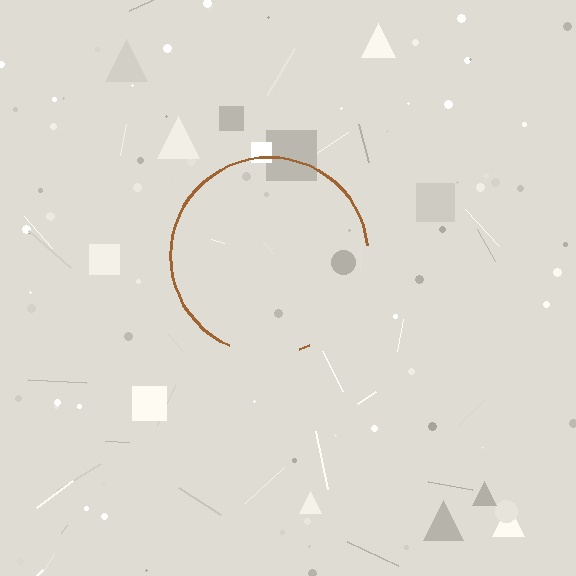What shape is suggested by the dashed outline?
The dashed outline suggests a circle.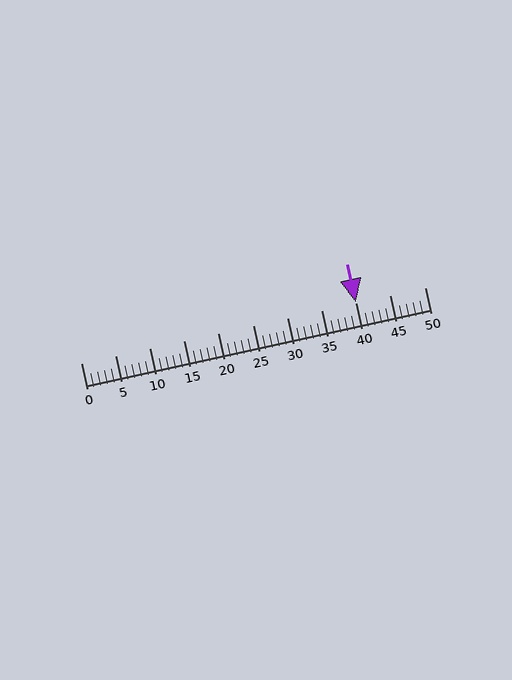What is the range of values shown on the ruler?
The ruler shows values from 0 to 50.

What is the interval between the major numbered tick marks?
The major tick marks are spaced 5 units apart.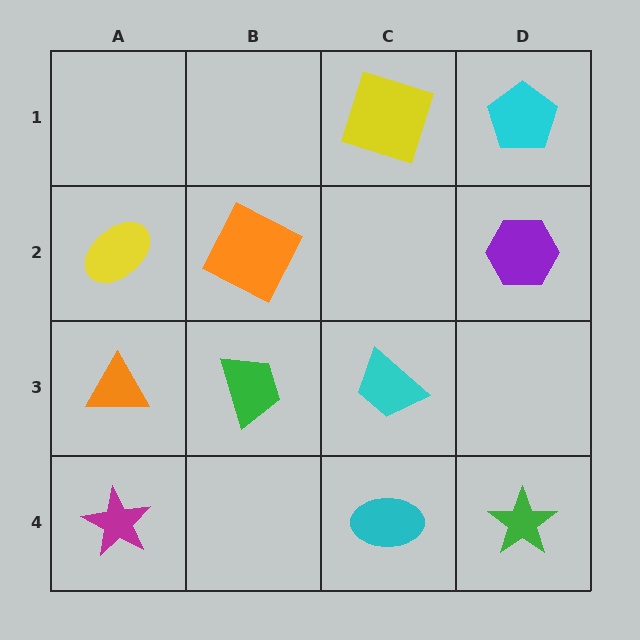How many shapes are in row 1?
2 shapes.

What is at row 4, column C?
A cyan ellipse.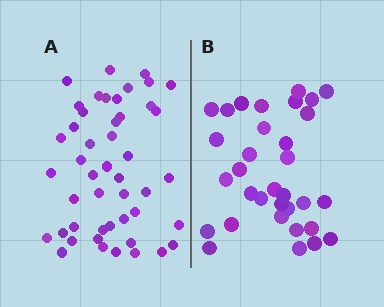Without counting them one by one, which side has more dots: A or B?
Region A (the left region) has more dots.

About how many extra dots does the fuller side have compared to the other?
Region A has approximately 15 more dots than region B.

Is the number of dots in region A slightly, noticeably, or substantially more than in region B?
Region A has noticeably more, but not dramatically so. The ratio is roughly 1.4 to 1.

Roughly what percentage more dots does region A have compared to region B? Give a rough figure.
About 40% more.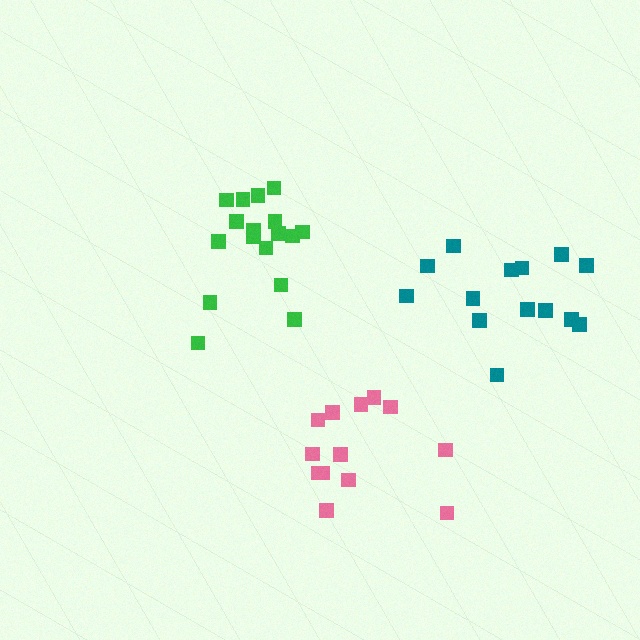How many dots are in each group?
Group 1: 17 dots, Group 2: 14 dots, Group 3: 13 dots (44 total).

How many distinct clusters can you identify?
There are 3 distinct clusters.